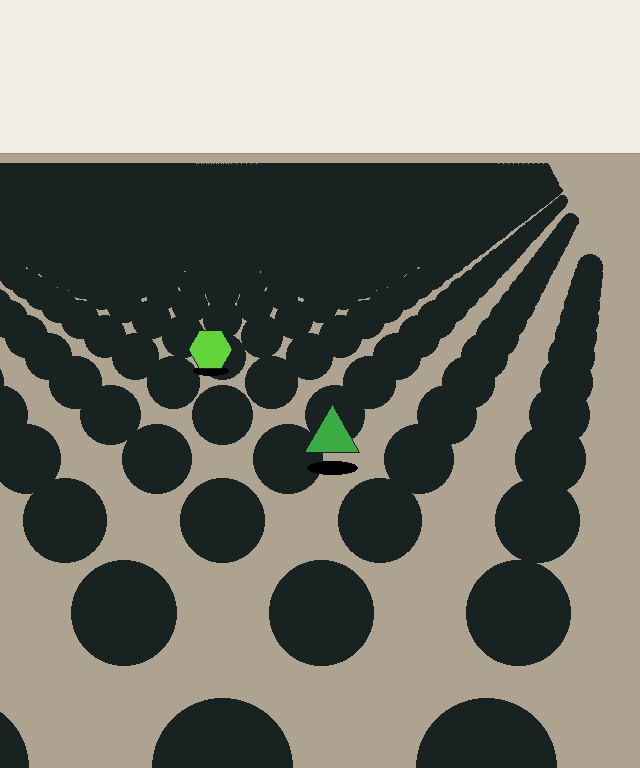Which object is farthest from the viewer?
The lime hexagon is farthest from the viewer. It appears smaller and the ground texture around it is denser.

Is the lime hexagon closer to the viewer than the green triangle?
No. The green triangle is closer — you can tell from the texture gradient: the ground texture is coarser near it.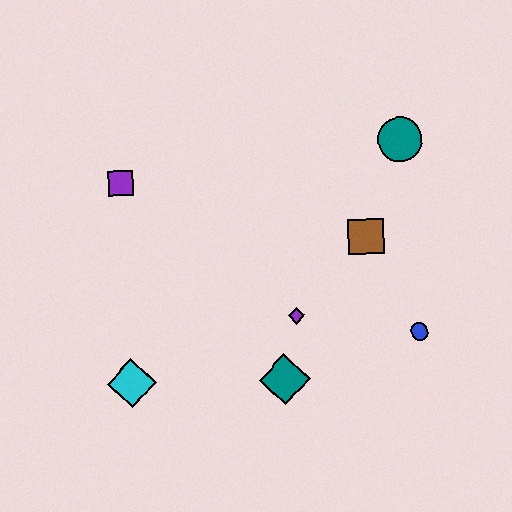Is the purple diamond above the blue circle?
Yes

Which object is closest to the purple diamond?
The teal diamond is closest to the purple diamond.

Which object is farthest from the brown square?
The cyan diamond is farthest from the brown square.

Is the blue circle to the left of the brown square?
No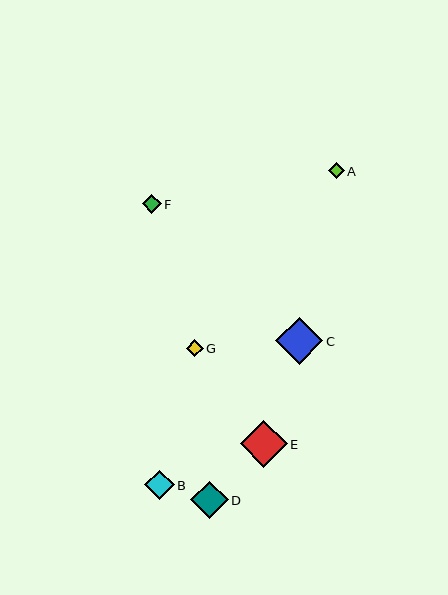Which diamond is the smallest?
Diamond A is the smallest with a size of approximately 15 pixels.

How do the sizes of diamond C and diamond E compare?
Diamond C and diamond E are approximately the same size.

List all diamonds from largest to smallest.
From largest to smallest: C, E, D, B, F, G, A.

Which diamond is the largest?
Diamond C is the largest with a size of approximately 47 pixels.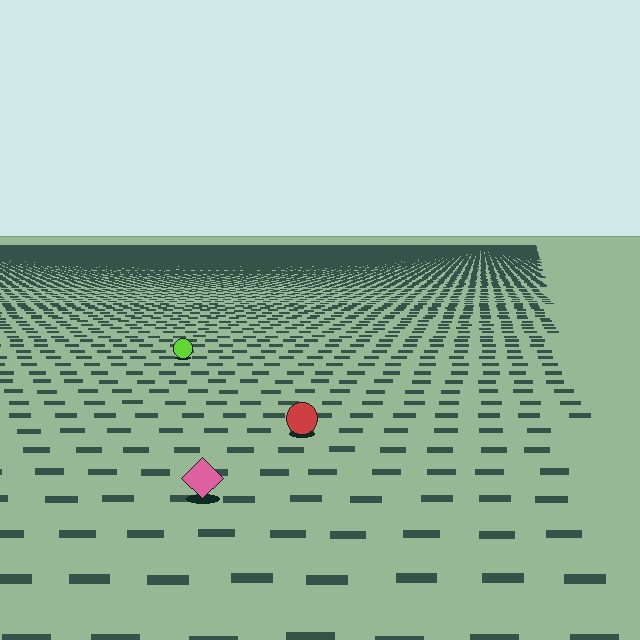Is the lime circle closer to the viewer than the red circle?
No. The red circle is closer — you can tell from the texture gradient: the ground texture is coarser near it.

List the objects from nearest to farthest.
From nearest to farthest: the pink diamond, the red circle, the lime circle.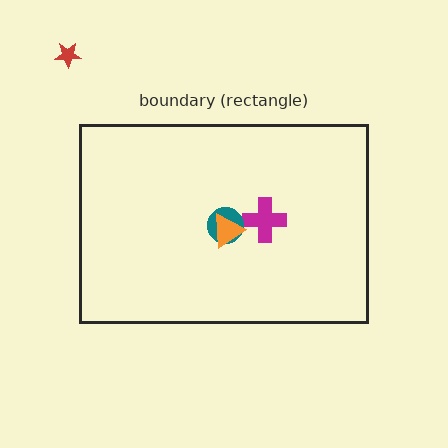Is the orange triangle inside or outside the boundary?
Inside.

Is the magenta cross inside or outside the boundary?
Inside.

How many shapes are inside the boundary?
3 inside, 1 outside.